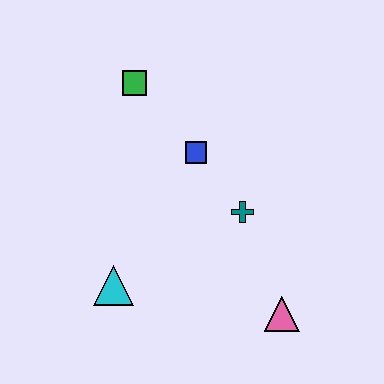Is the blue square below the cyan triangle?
No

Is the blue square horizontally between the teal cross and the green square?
Yes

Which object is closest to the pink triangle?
The teal cross is closest to the pink triangle.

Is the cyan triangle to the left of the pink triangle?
Yes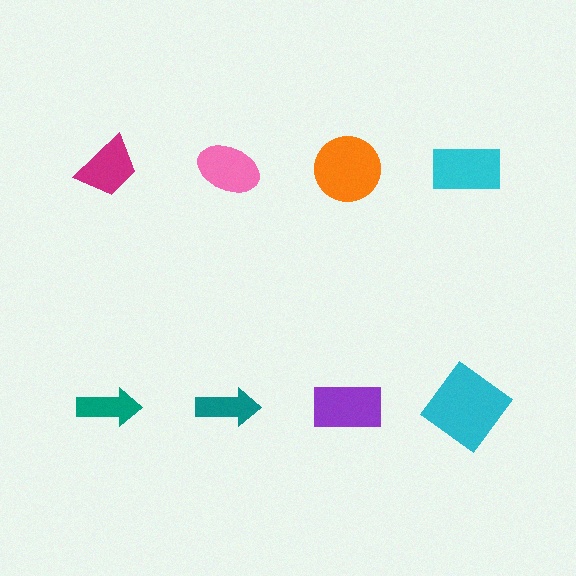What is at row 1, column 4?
A cyan rectangle.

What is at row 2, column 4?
A cyan diamond.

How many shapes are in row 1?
4 shapes.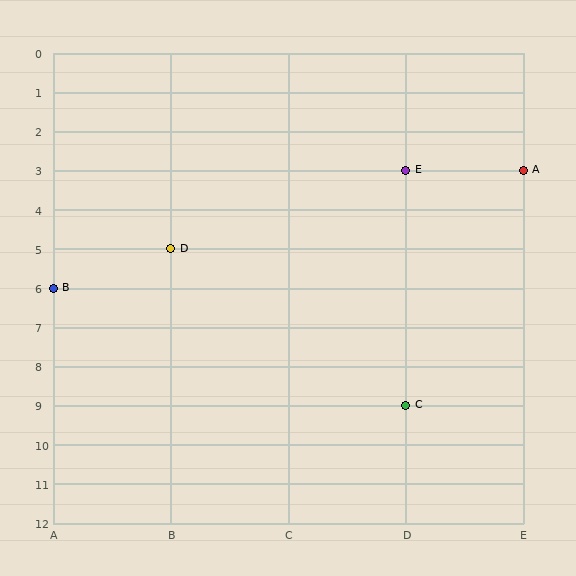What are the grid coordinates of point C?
Point C is at grid coordinates (D, 9).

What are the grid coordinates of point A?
Point A is at grid coordinates (E, 3).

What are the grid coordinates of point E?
Point E is at grid coordinates (D, 3).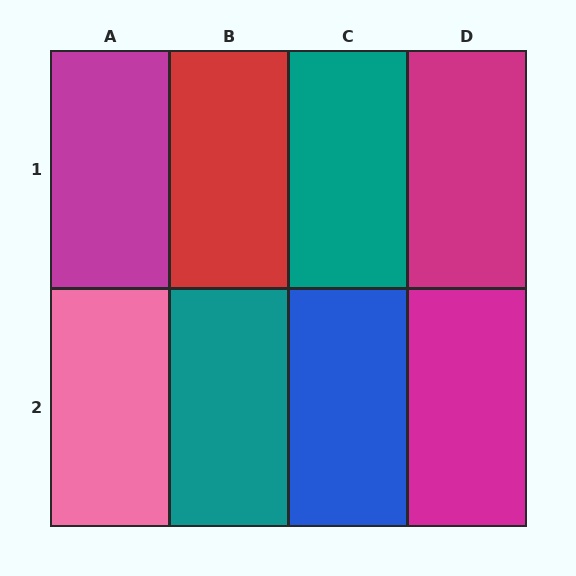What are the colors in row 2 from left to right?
Pink, teal, blue, magenta.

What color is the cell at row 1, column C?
Teal.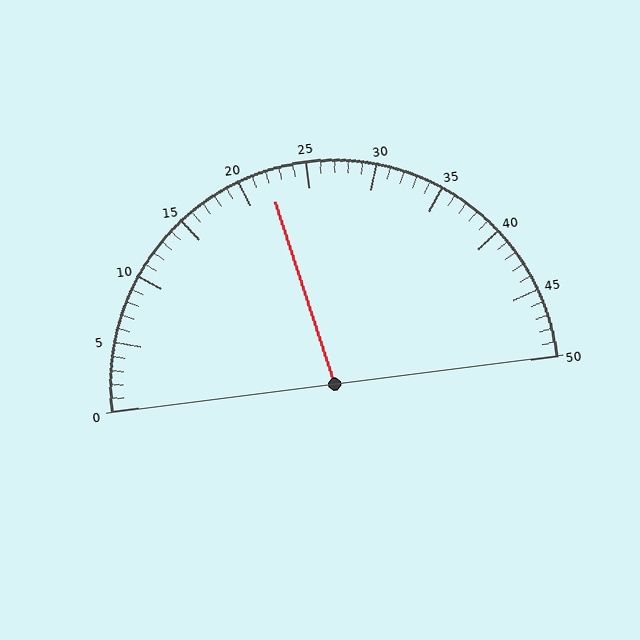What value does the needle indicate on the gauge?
The needle indicates approximately 22.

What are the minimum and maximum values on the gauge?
The gauge ranges from 0 to 50.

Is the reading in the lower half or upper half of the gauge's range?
The reading is in the lower half of the range (0 to 50).